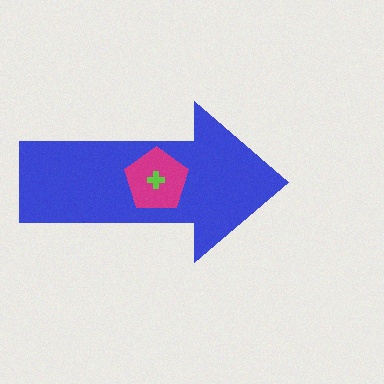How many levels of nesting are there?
3.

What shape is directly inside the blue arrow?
The magenta pentagon.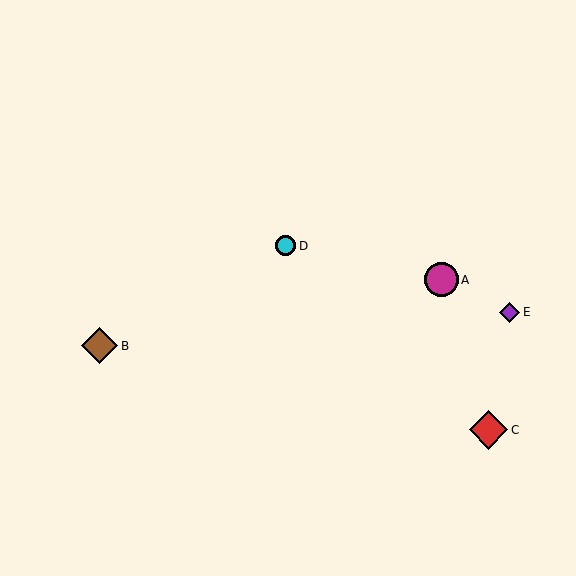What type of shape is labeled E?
Shape E is a purple diamond.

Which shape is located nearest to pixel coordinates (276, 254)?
The cyan circle (labeled D) at (285, 246) is nearest to that location.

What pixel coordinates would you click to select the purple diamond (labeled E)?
Click at (510, 312) to select the purple diamond E.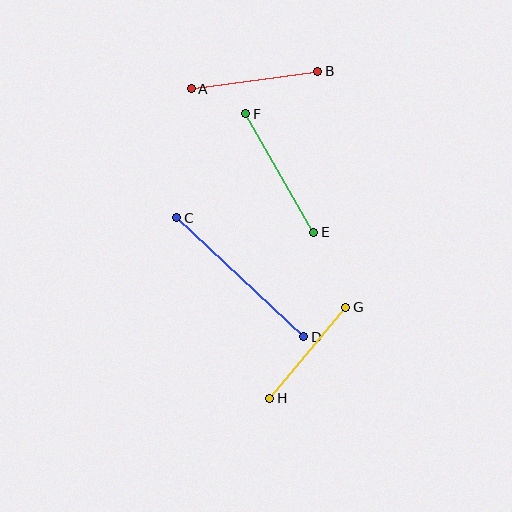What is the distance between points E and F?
The distance is approximately 137 pixels.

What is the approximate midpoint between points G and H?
The midpoint is at approximately (308, 353) pixels.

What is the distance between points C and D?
The distance is approximately 174 pixels.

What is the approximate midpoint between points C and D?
The midpoint is at approximately (240, 277) pixels.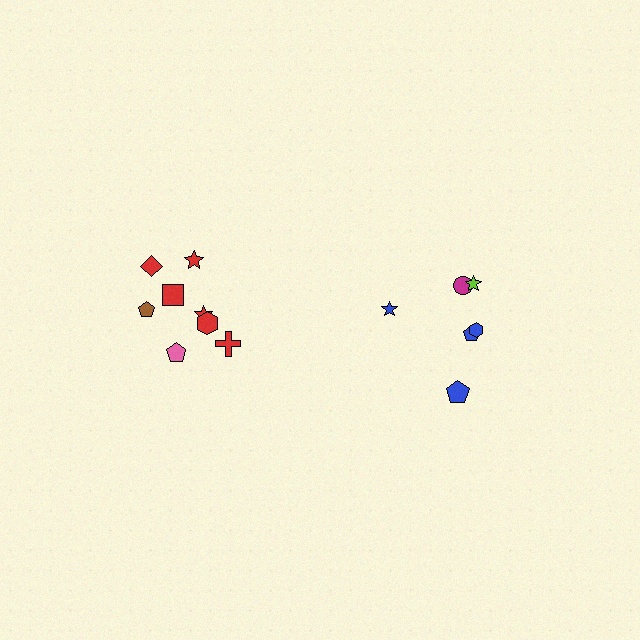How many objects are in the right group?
There are 6 objects.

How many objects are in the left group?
There are 8 objects.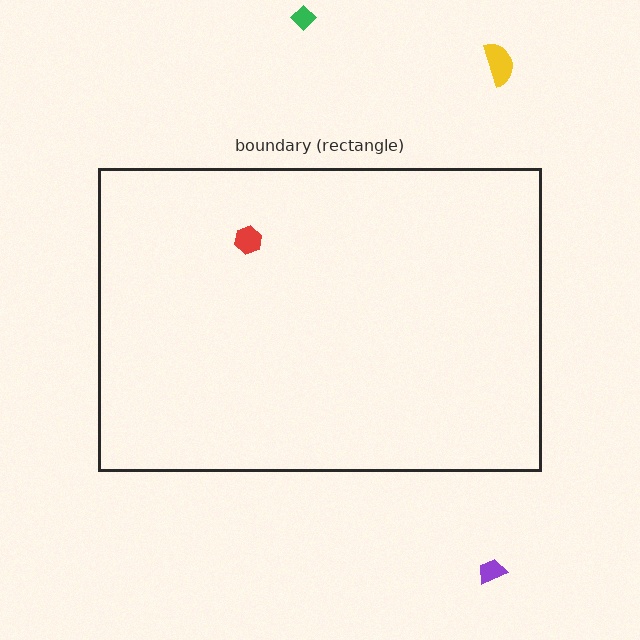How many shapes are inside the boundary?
1 inside, 3 outside.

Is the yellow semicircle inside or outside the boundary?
Outside.